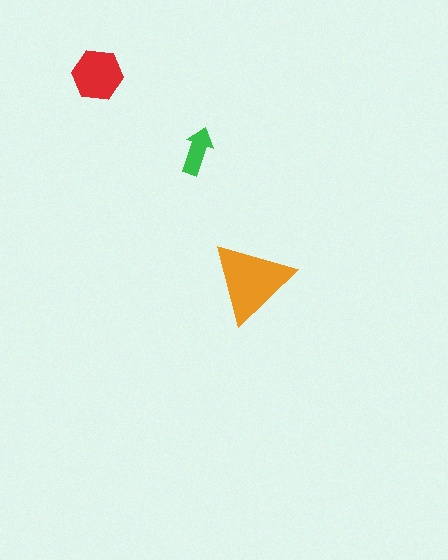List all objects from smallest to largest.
The green arrow, the red hexagon, the orange triangle.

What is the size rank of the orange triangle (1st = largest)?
1st.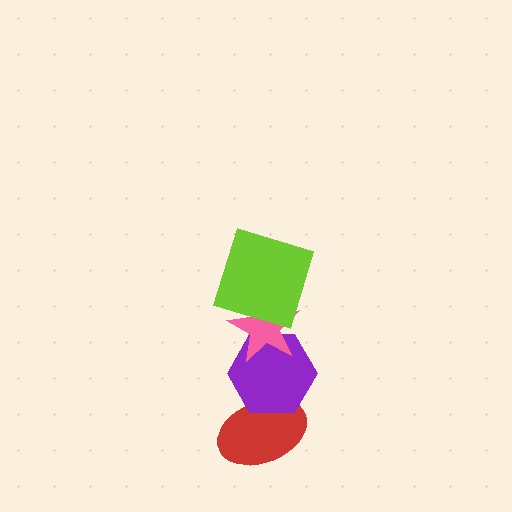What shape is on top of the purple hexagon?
The pink star is on top of the purple hexagon.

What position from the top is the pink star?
The pink star is 2nd from the top.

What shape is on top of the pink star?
The lime square is on top of the pink star.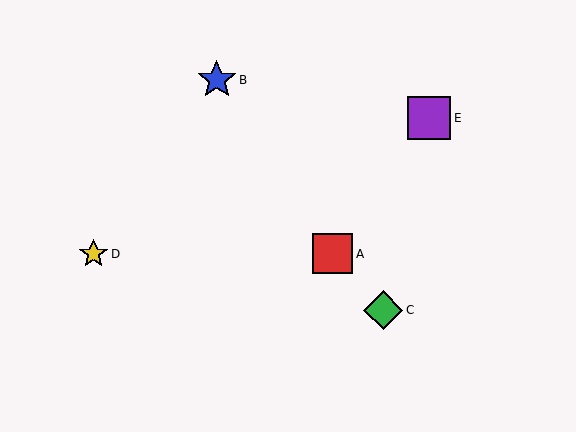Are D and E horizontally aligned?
No, D is at y≈254 and E is at y≈118.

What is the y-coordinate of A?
Object A is at y≈254.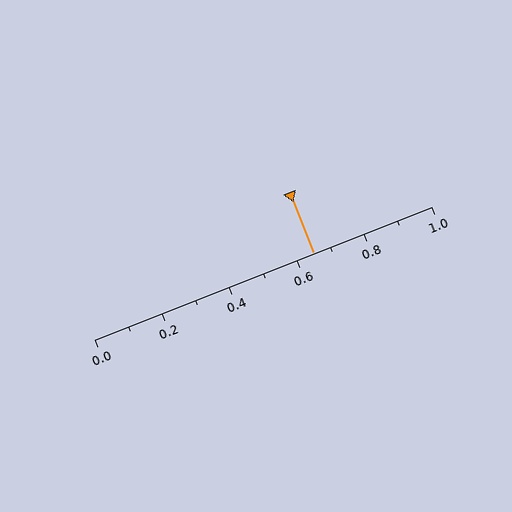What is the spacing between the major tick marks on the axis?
The major ticks are spaced 0.2 apart.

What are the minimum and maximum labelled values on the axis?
The axis runs from 0.0 to 1.0.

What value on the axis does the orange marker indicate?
The marker indicates approximately 0.65.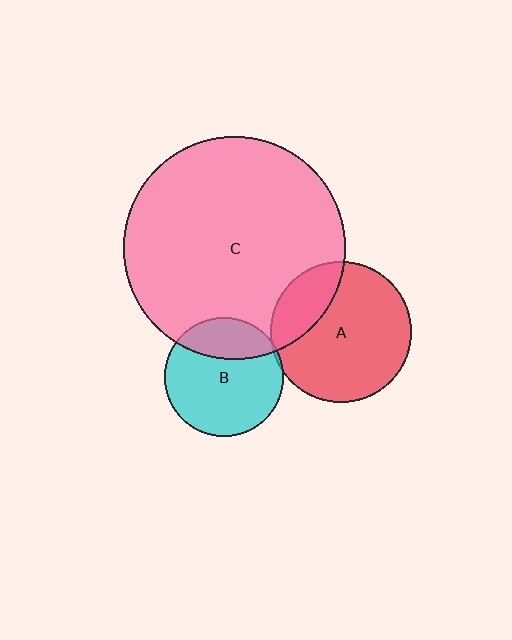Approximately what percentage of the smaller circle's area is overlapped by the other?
Approximately 25%.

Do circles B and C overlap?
Yes.